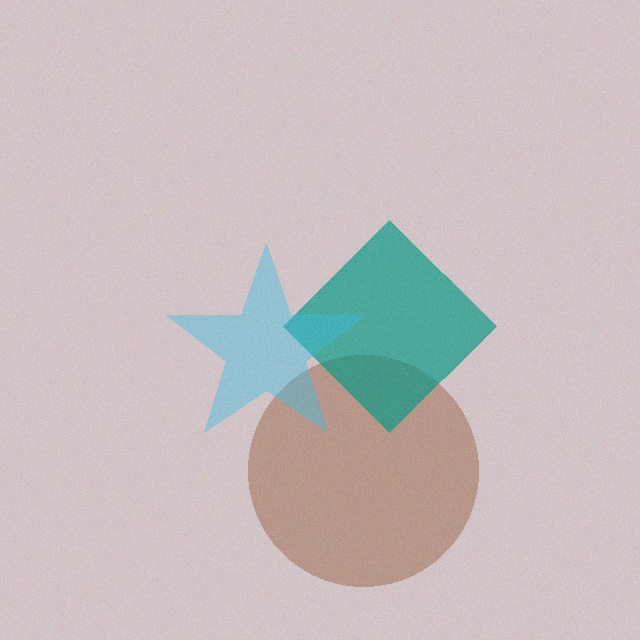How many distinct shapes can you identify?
There are 3 distinct shapes: a brown circle, a teal diamond, a cyan star.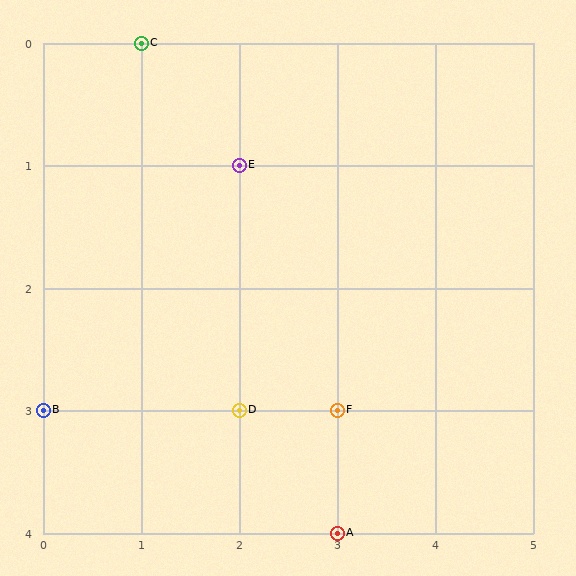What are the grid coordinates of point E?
Point E is at grid coordinates (2, 1).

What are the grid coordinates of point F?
Point F is at grid coordinates (3, 3).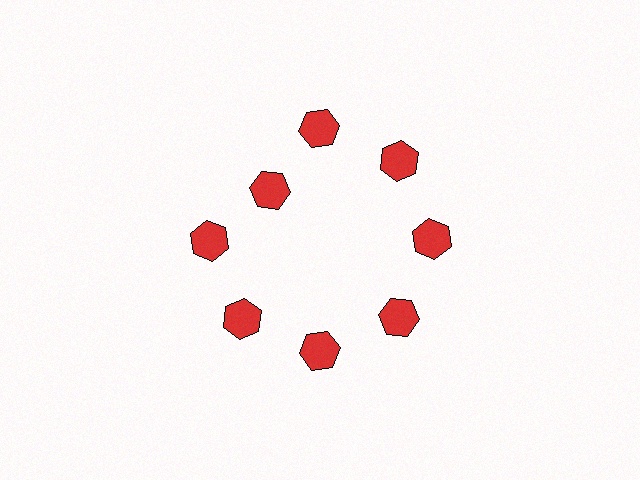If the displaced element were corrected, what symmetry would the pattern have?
It would have 8-fold rotational symmetry — the pattern would map onto itself every 45 degrees.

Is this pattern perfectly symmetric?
No. The 8 red hexagons are arranged in a ring, but one element near the 10 o'clock position is pulled inward toward the center, breaking the 8-fold rotational symmetry.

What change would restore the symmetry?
The symmetry would be restored by moving it outward, back onto the ring so that all 8 hexagons sit at equal angles and equal distance from the center.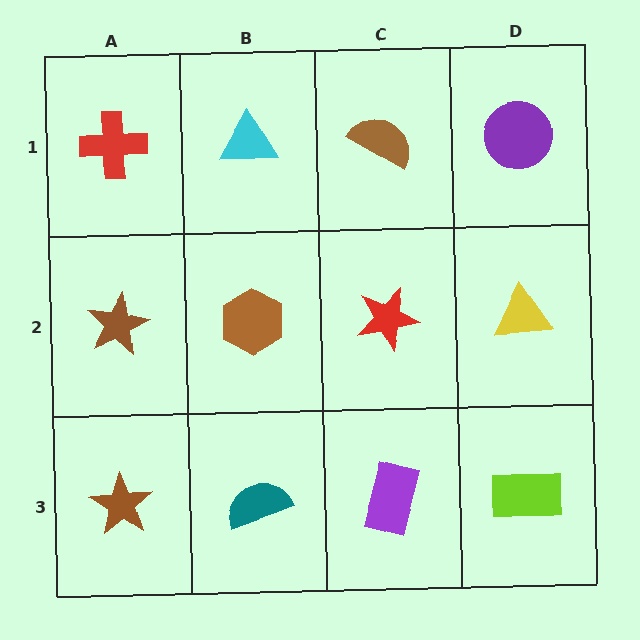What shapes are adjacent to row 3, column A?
A brown star (row 2, column A), a teal semicircle (row 3, column B).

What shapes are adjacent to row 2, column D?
A purple circle (row 1, column D), a lime rectangle (row 3, column D), a red star (row 2, column C).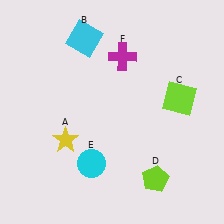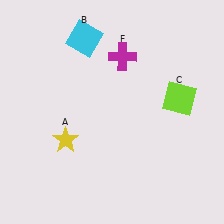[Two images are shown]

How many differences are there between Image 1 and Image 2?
There are 2 differences between the two images.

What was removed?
The lime pentagon (D), the cyan circle (E) were removed in Image 2.